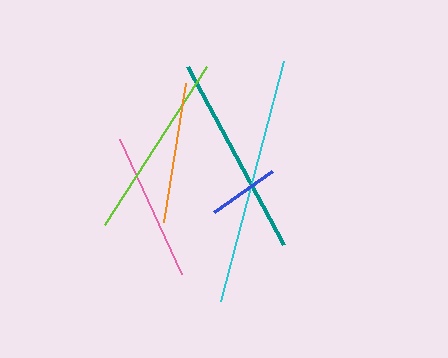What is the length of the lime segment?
The lime segment is approximately 189 pixels long.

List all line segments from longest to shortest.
From longest to shortest: cyan, teal, lime, pink, orange, blue.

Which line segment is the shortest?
The blue line is the shortest at approximately 71 pixels.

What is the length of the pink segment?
The pink segment is approximately 148 pixels long.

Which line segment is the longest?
The cyan line is the longest at approximately 247 pixels.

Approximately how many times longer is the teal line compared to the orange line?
The teal line is approximately 1.4 times the length of the orange line.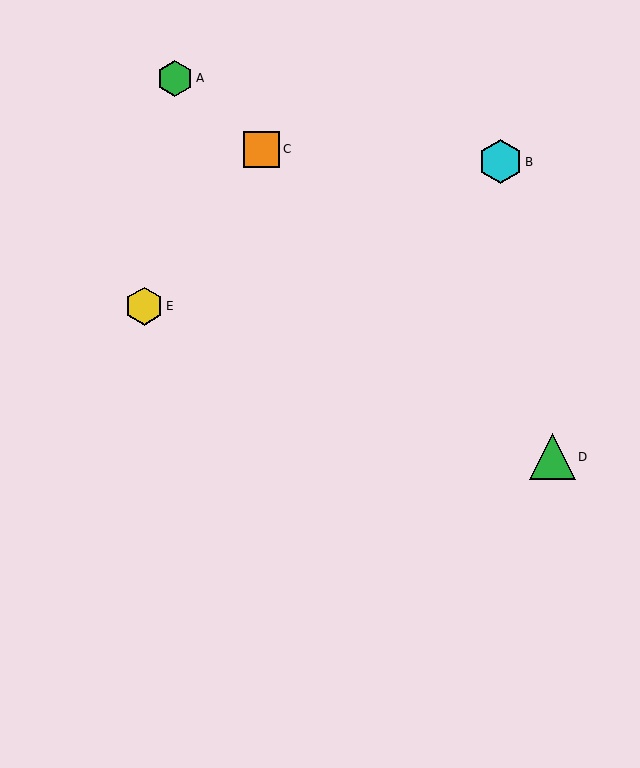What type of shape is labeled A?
Shape A is a green hexagon.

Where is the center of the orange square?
The center of the orange square is at (262, 149).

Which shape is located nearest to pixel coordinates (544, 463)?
The green triangle (labeled D) at (552, 457) is nearest to that location.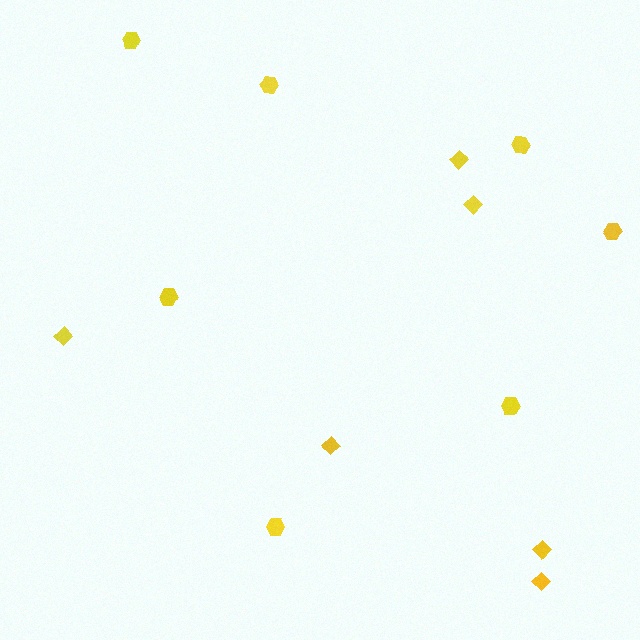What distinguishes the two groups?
There are 2 groups: one group of hexagons (7) and one group of diamonds (6).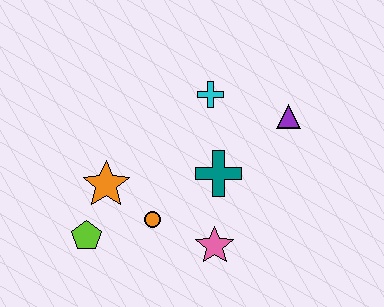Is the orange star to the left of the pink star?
Yes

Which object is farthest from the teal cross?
The lime pentagon is farthest from the teal cross.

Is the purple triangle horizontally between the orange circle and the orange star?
No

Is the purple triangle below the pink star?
No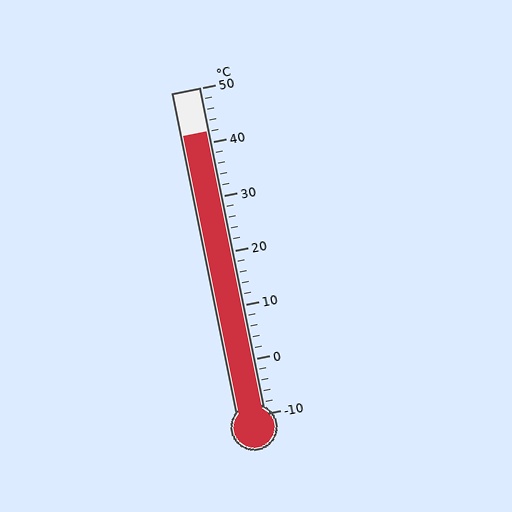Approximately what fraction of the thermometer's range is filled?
The thermometer is filled to approximately 85% of its range.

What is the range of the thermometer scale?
The thermometer scale ranges from -10°C to 50°C.